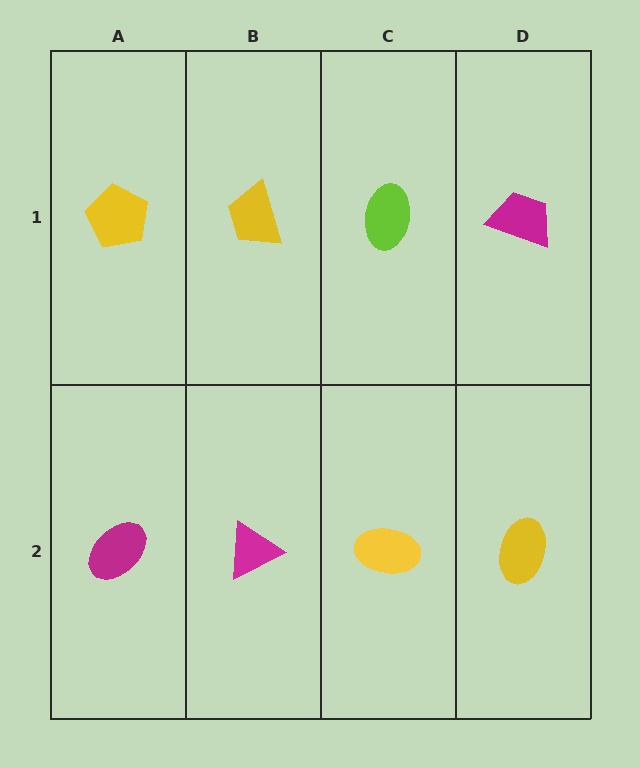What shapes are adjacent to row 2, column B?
A yellow trapezoid (row 1, column B), a magenta ellipse (row 2, column A), a yellow ellipse (row 2, column C).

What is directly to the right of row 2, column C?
A yellow ellipse.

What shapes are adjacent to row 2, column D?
A magenta trapezoid (row 1, column D), a yellow ellipse (row 2, column C).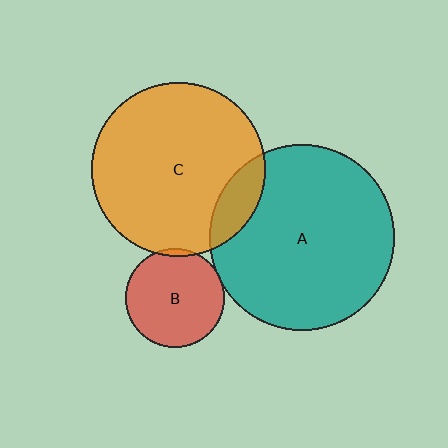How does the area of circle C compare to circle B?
Approximately 3.1 times.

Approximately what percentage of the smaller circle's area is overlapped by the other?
Approximately 5%.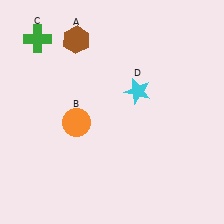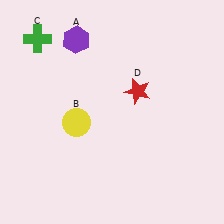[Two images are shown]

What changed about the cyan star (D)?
In Image 1, D is cyan. In Image 2, it changed to red.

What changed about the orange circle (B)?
In Image 1, B is orange. In Image 2, it changed to yellow.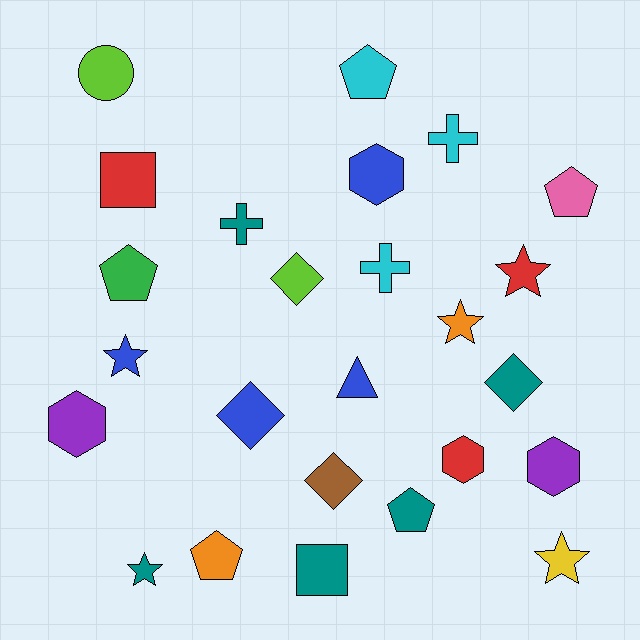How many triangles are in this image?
There is 1 triangle.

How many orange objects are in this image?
There are 2 orange objects.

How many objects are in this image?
There are 25 objects.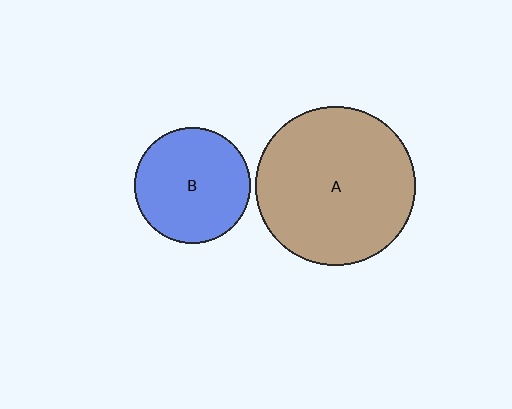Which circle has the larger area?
Circle A (brown).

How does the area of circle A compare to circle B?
Approximately 1.9 times.